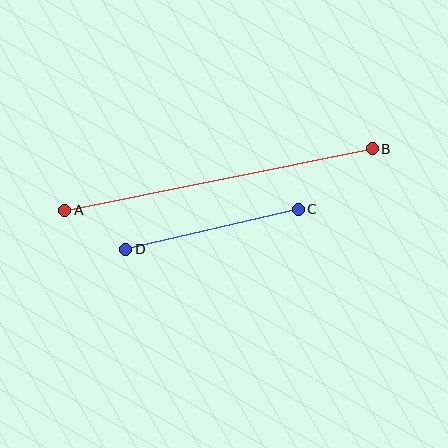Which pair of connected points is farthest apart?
Points A and B are farthest apart.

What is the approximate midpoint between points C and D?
The midpoint is at approximately (212, 229) pixels.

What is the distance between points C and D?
The distance is approximately 177 pixels.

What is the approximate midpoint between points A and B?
The midpoint is at approximately (219, 180) pixels.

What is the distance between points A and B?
The distance is approximately 313 pixels.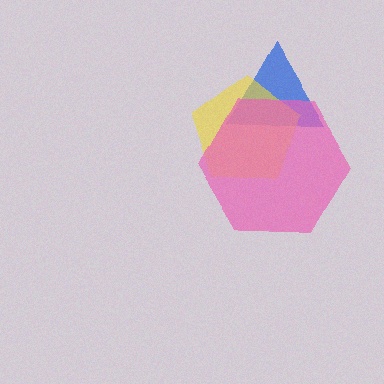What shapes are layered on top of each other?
The layered shapes are: a blue triangle, a yellow pentagon, a pink hexagon.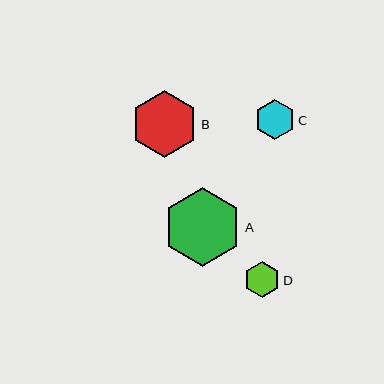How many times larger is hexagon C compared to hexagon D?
Hexagon C is approximately 1.1 times the size of hexagon D.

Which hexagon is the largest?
Hexagon A is the largest with a size of approximately 79 pixels.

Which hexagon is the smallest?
Hexagon D is the smallest with a size of approximately 36 pixels.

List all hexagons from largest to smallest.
From largest to smallest: A, B, C, D.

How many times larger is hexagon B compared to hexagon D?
Hexagon B is approximately 1.9 times the size of hexagon D.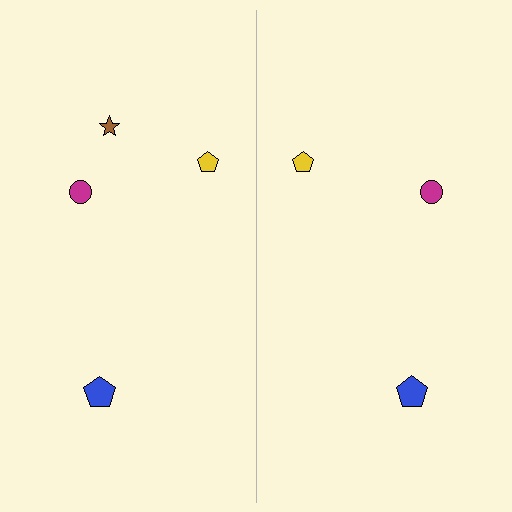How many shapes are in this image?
There are 7 shapes in this image.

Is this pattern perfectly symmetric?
No, the pattern is not perfectly symmetric. A brown star is missing from the right side.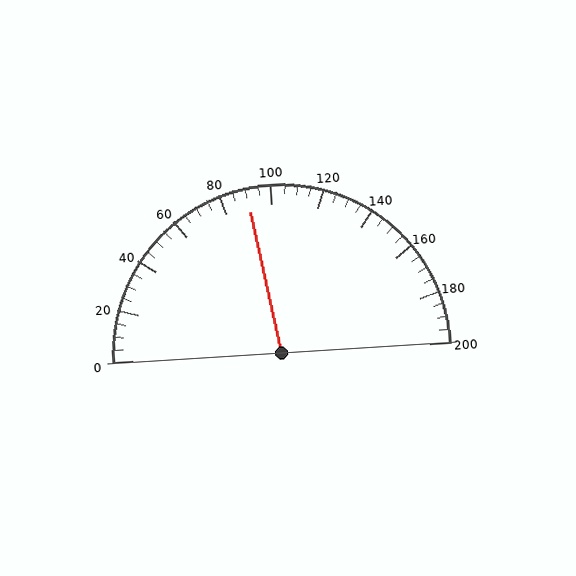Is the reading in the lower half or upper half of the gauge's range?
The reading is in the lower half of the range (0 to 200).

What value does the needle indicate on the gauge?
The needle indicates approximately 90.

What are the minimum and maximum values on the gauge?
The gauge ranges from 0 to 200.